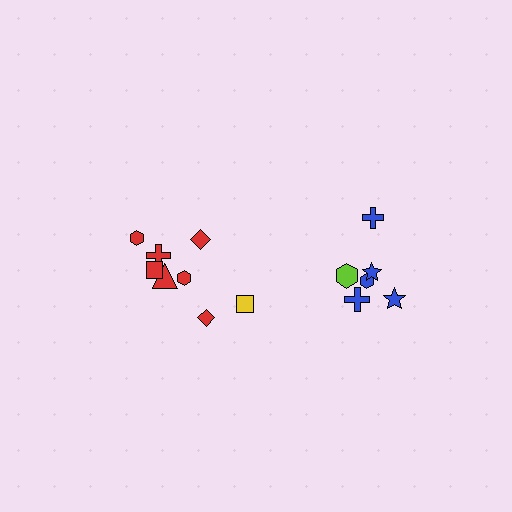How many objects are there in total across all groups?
There are 14 objects.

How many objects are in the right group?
There are 6 objects.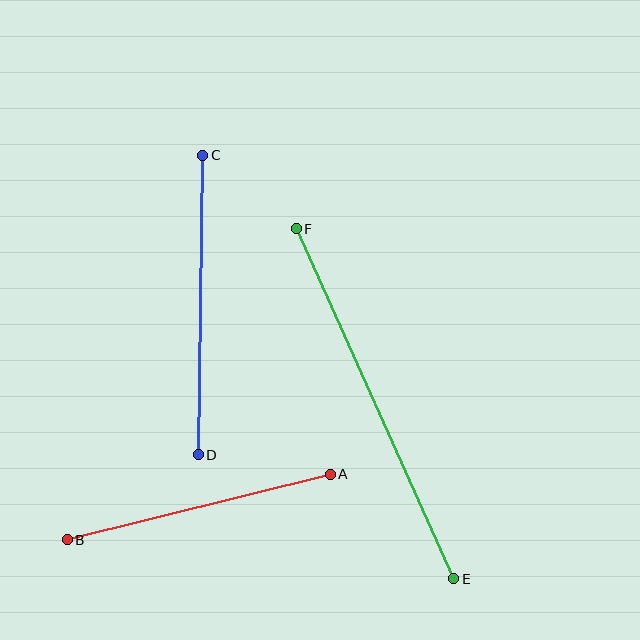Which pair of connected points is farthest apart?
Points E and F are farthest apart.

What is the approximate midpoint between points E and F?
The midpoint is at approximately (375, 404) pixels.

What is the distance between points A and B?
The distance is approximately 271 pixels.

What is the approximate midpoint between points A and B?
The midpoint is at approximately (199, 507) pixels.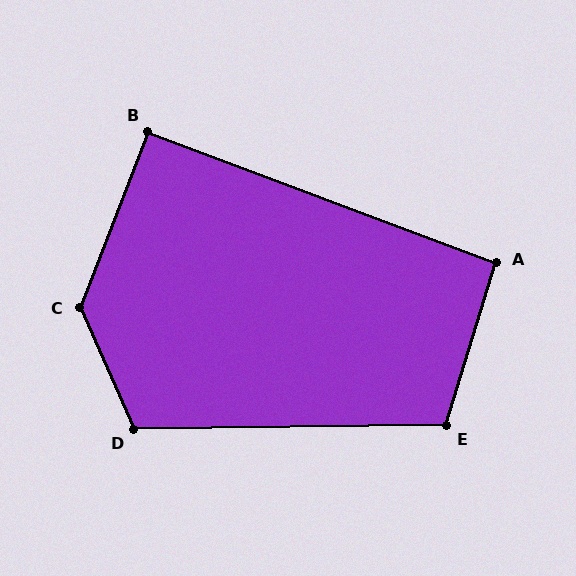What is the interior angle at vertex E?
Approximately 108 degrees (obtuse).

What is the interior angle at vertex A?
Approximately 94 degrees (approximately right).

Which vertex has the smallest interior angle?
B, at approximately 91 degrees.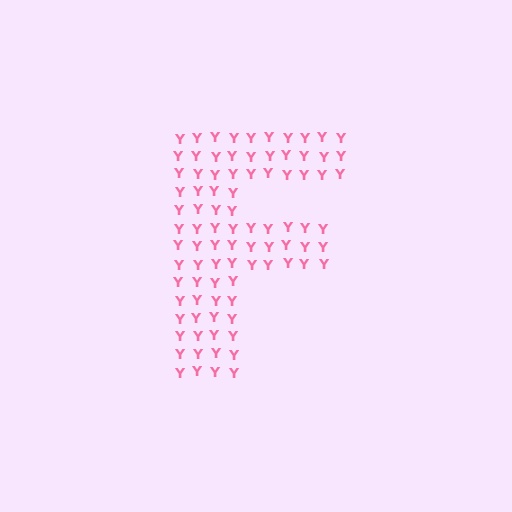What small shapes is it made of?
It is made of small letter Y's.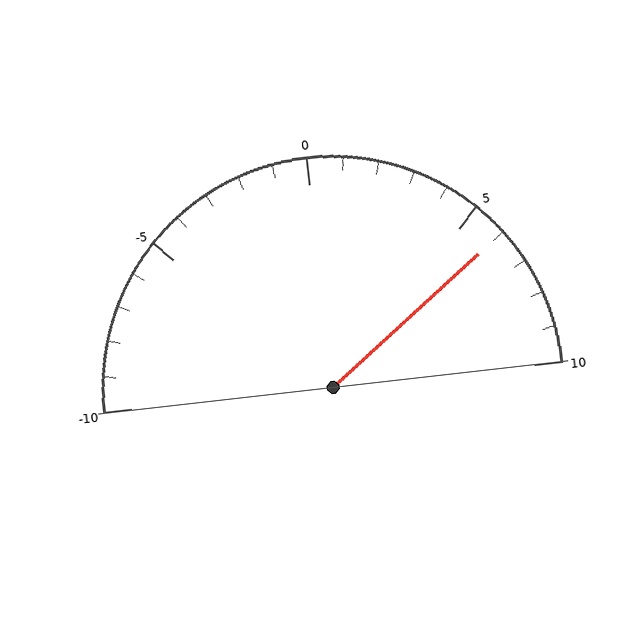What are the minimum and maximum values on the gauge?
The gauge ranges from -10 to 10.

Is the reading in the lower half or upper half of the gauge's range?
The reading is in the upper half of the range (-10 to 10).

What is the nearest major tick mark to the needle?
The nearest major tick mark is 5.